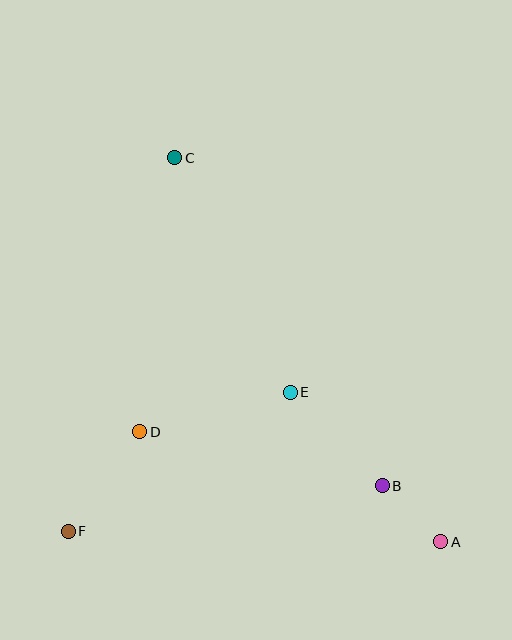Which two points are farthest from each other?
Points A and C are farthest from each other.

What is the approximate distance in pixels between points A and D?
The distance between A and D is approximately 321 pixels.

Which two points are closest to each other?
Points A and B are closest to each other.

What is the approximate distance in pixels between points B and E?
The distance between B and E is approximately 131 pixels.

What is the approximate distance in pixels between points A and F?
The distance between A and F is approximately 373 pixels.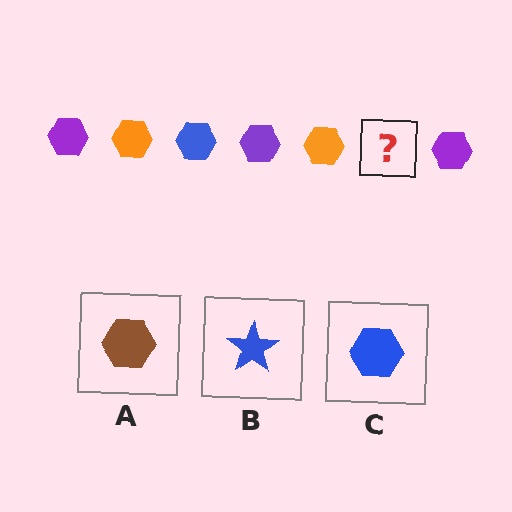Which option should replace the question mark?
Option C.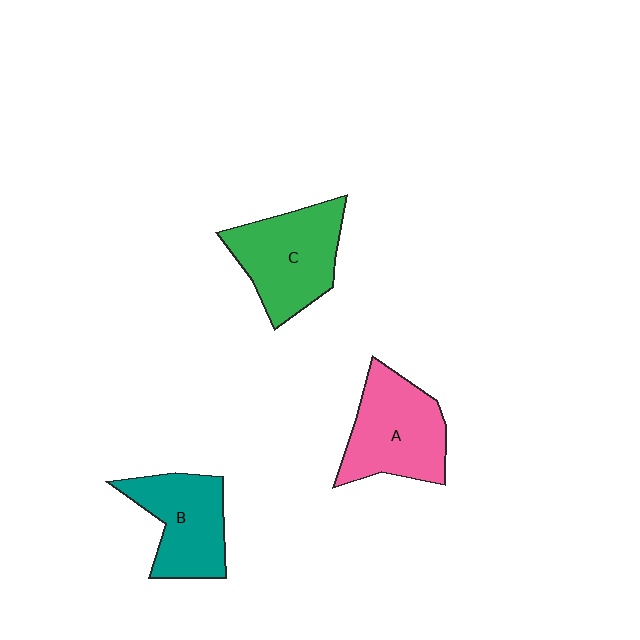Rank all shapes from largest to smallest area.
From largest to smallest: C (green), A (pink), B (teal).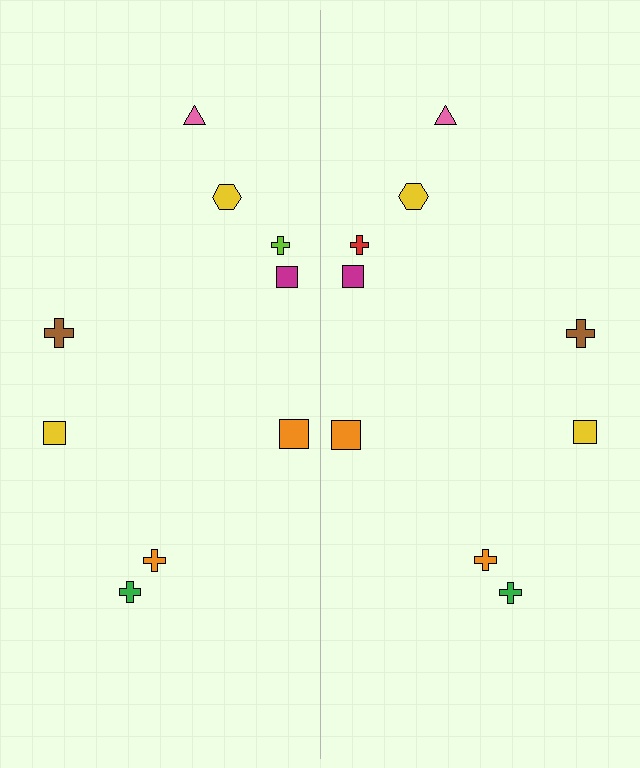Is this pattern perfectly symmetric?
No, the pattern is not perfectly symmetric. The red cross on the right side breaks the symmetry — its mirror counterpart is lime.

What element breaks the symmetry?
The red cross on the right side breaks the symmetry — its mirror counterpart is lime.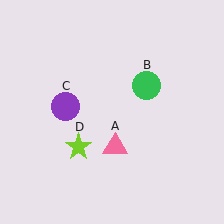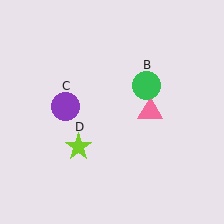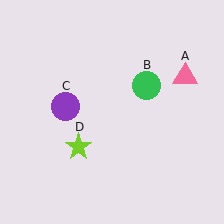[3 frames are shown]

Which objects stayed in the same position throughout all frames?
Green circle (object B) and purple circle (object C) and lime star (object D) remained stationary.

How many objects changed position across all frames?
1 object changed position: pink triangle (object A).